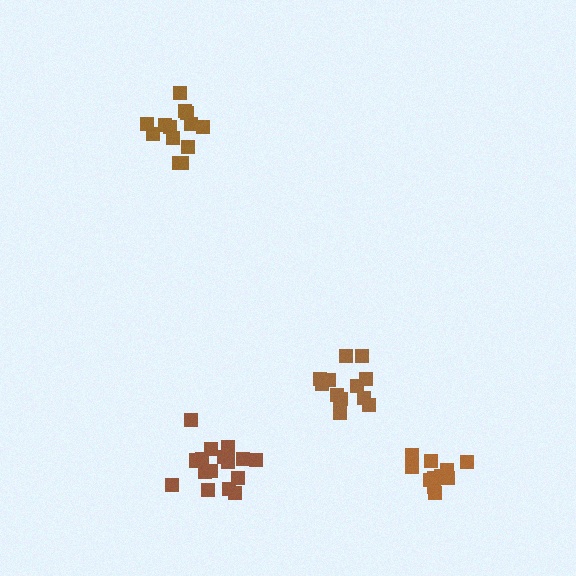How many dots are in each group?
Group 1: 12 dots, Group 2: 13 dots, Group 3: 18 dots, Group 4: 12 dots (55 total).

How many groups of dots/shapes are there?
There are 4 groups.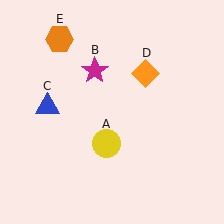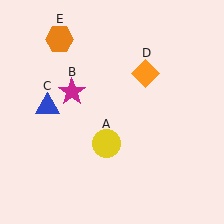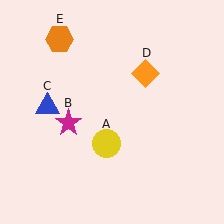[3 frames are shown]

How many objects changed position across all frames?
1 object changed position: magenta star (object B).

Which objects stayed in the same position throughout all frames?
Yellow circle (object A) and blue triangle (object C) and orange diamond (object D) and orange hexagon (object E) remained stationary.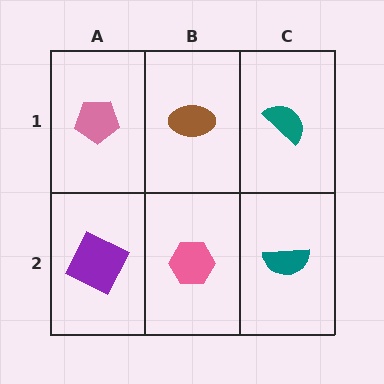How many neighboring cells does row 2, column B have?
3.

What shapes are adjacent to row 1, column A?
A purple square (row 2, column A), a brown ellipse (row 1, column B).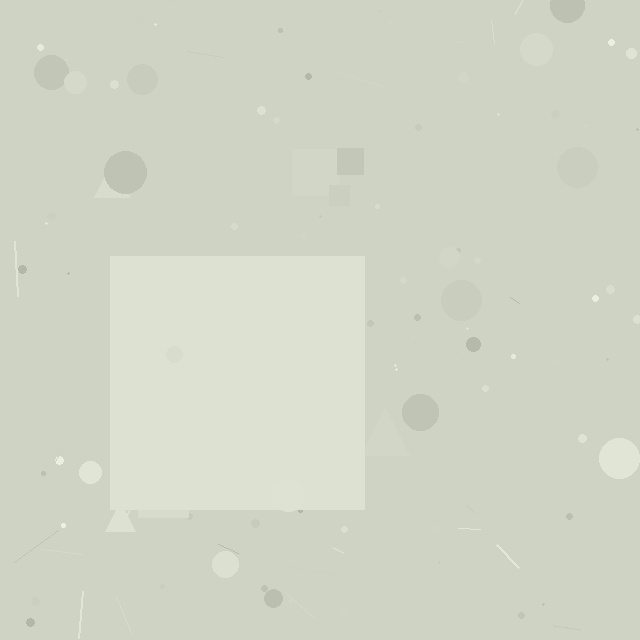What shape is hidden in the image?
A square is hidden in the image.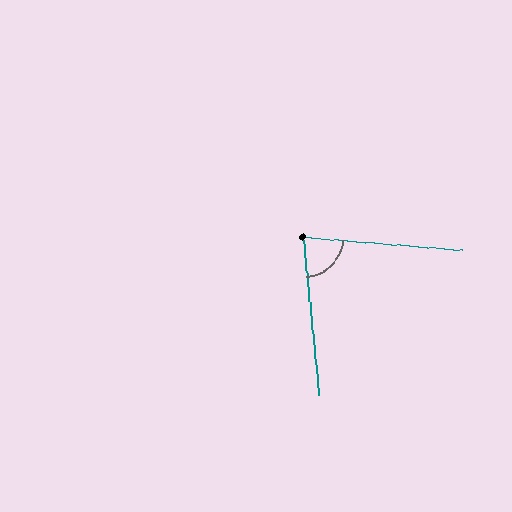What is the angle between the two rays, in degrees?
Approximately 79 degrees.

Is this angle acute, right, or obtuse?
It is acute.